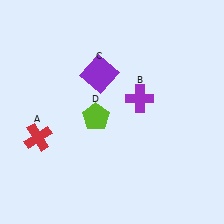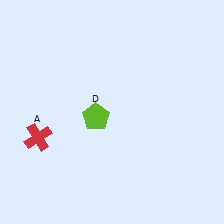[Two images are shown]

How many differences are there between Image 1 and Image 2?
There are 2 differences between the two images.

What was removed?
The purple square (C), the purple cross (B) were removed in Image 2.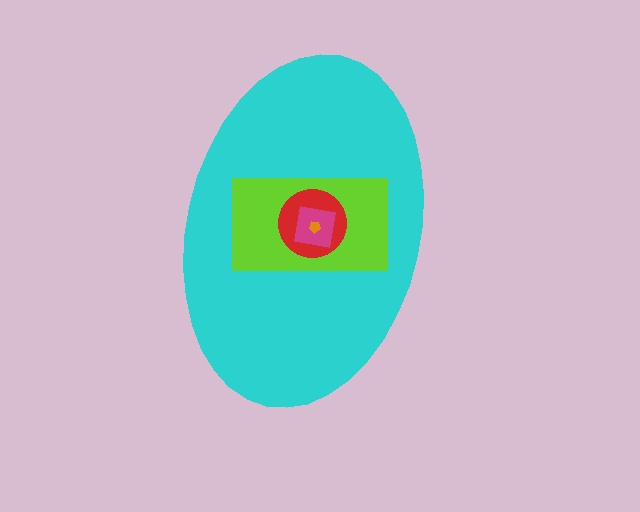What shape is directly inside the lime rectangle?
The red circle.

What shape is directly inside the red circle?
The magenta square.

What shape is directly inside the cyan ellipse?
The lime rectangle.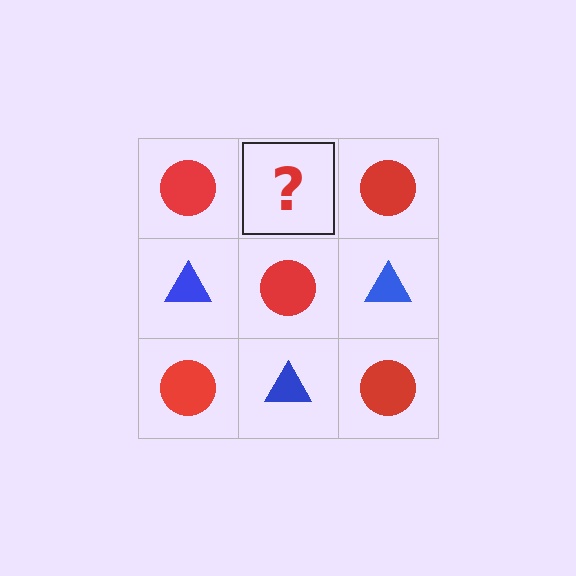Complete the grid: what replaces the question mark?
The question mark should be replaced with a blue triangle.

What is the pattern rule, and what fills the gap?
The rule is that it alternates red circle and blue triangle in a checkerboard pattern. The gap should be filled with a blue triangle.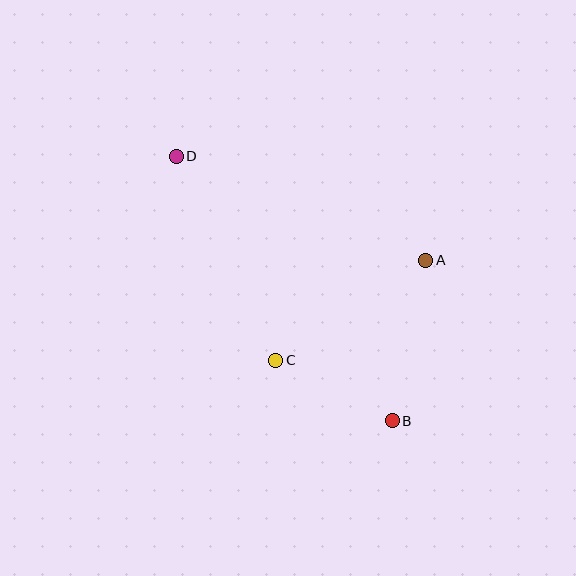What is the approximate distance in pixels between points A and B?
The distance between A and B is approximately 164 pixels.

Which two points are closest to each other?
Points B and C are closest to each other.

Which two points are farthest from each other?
Points B and D are farthest from each other.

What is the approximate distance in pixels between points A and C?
The distance between A and C is approximately 180 pixels.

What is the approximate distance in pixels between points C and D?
The distance between C and D is approximately 227 pixels.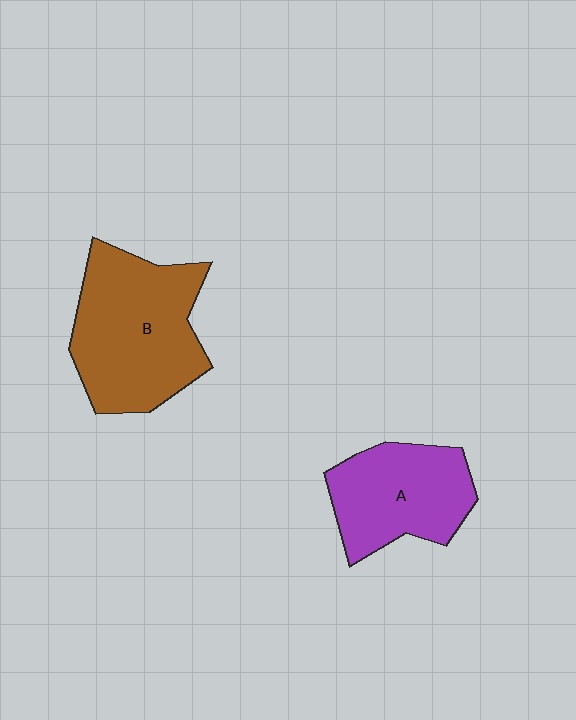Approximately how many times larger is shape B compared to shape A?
Approximately 1.4 times.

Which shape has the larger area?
Shape B (brown).